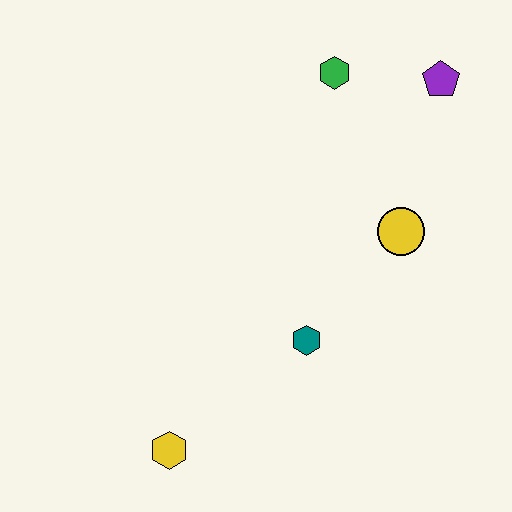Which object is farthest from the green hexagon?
The yellow hexagon is farthest from the green hexagon.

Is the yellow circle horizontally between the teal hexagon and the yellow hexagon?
No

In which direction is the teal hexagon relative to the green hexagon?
The teal hexagon is below the green hexagon.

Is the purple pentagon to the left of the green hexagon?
No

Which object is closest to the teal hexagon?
The yellow circle is closest to the teal hexagon.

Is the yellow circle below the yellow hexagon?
No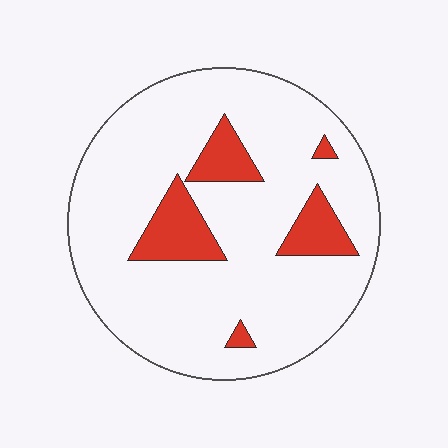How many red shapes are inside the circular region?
5.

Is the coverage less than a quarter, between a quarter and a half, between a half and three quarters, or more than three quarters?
Less than a quarter.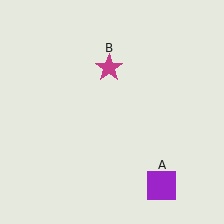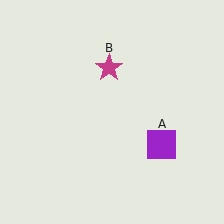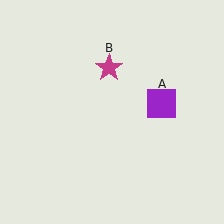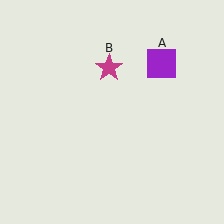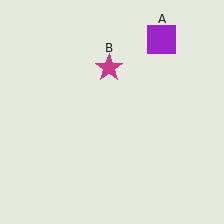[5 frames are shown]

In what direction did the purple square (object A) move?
The purple square (object A) moved up.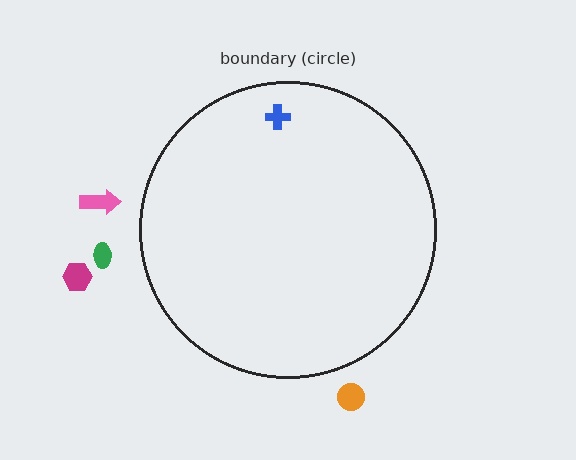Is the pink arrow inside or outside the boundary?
Outside.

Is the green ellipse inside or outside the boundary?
Outside.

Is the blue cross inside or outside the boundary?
Inside.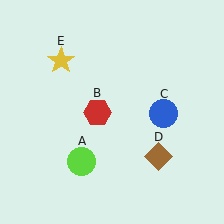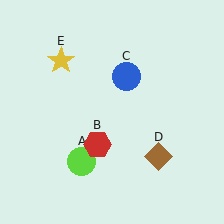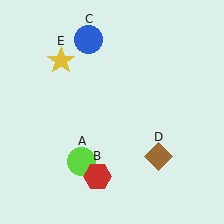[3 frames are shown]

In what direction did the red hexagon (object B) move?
The red hexagon (object B) moved down.